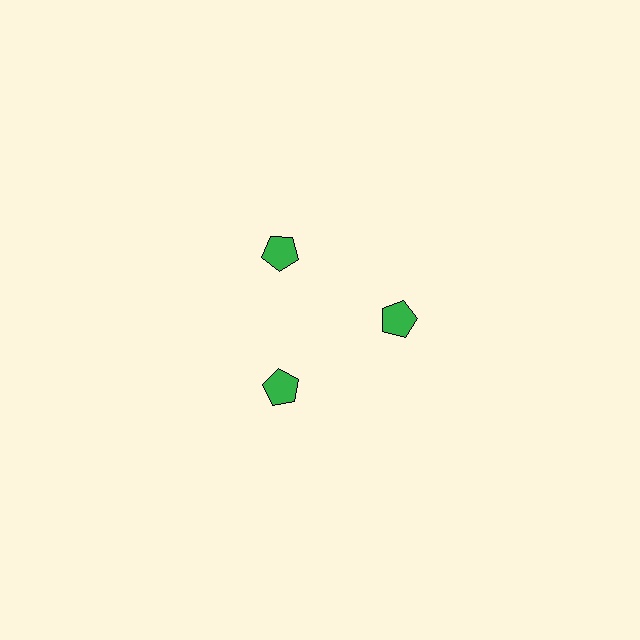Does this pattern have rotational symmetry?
Yes, this pattern has 3-fold rotational symmetry. It looks the same after rotating 120 degrees around the center.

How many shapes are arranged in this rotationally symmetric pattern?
There are 3 shapes, arranged in 3 groups of 1.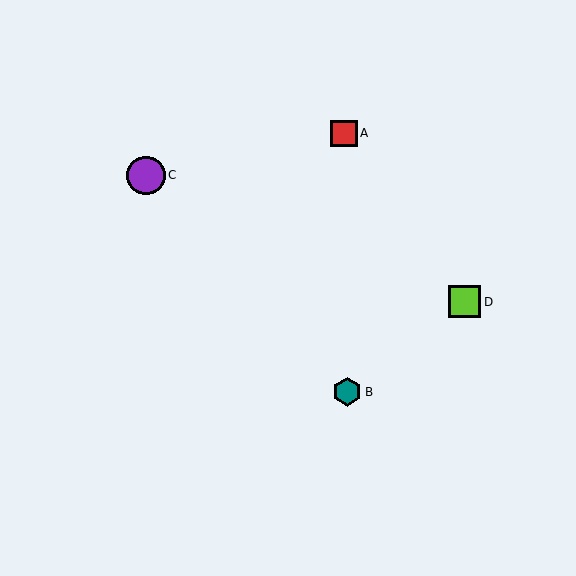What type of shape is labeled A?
Shape A is a red square.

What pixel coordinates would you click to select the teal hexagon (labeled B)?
Click at (347, 392) to select the teal hexagon B.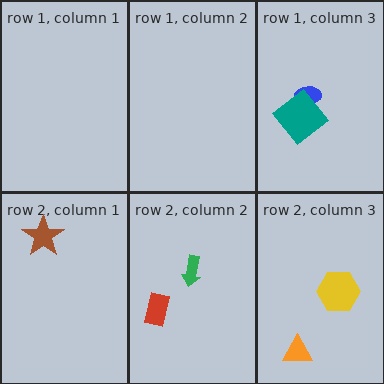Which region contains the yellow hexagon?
The row 2, column 3 region.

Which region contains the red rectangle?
The row 2, column 2 region.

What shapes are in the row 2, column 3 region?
The yellow hexagon, the orange triangle.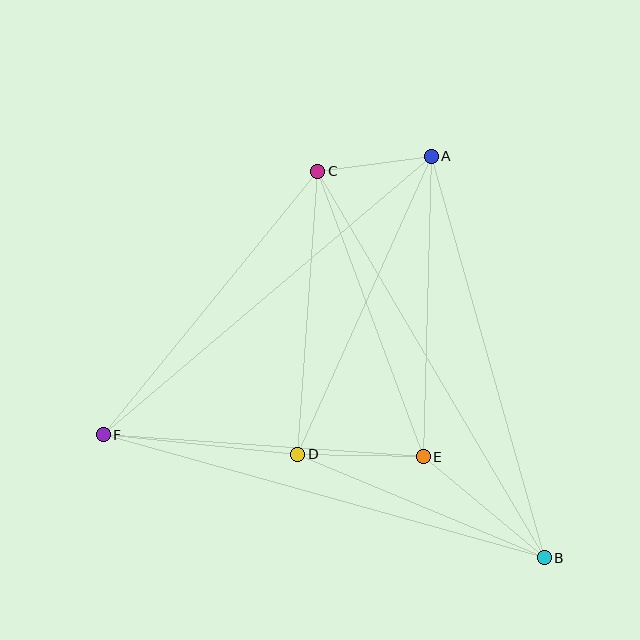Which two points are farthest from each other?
Points B and F are farthest from each other.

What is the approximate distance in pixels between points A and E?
The distance between A and E is approximately 301 pixels.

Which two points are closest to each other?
Points A and C are closest to each other.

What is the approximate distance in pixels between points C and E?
The distance between C and E is approximately 304 pixels.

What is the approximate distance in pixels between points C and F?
The distance between C and F is approximately 340 pixels.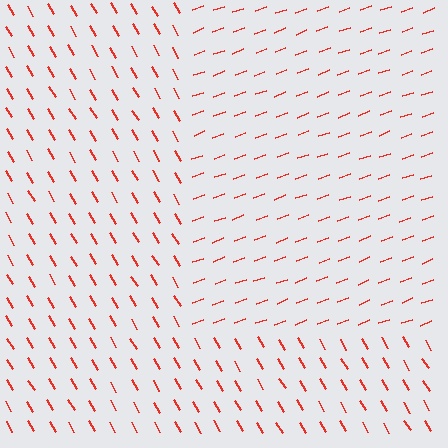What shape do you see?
I see a rectangle.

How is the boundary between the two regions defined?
The boundary is defined purely by a change in line orientation (approximately 80 degrees difference). All lines are the same color and thickness.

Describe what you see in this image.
The image is filled with small red line segments. A rectangle region in the image has lines oriented differently from the surrounding lines, creating a visible texture boundary.